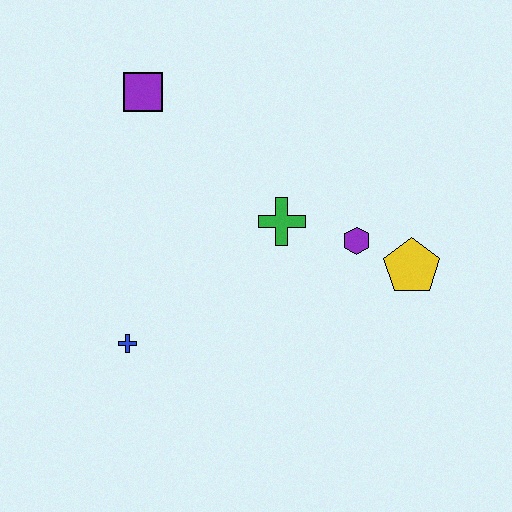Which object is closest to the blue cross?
The green cross is closest to the blue cross.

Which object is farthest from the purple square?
The yellow pentagon is farthest from the purple square.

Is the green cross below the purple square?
Yes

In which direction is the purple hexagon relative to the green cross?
The purple hexagon is to the right of the green cross.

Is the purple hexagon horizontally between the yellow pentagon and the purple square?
Yes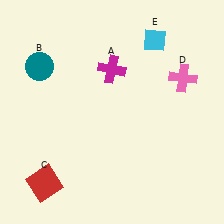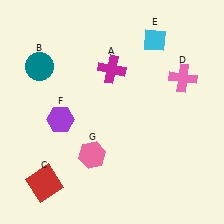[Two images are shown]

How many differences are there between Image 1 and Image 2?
There are 2 differences between the two images.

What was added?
A purple hexagon (F), a pink hexagon (G) were added in Image 2.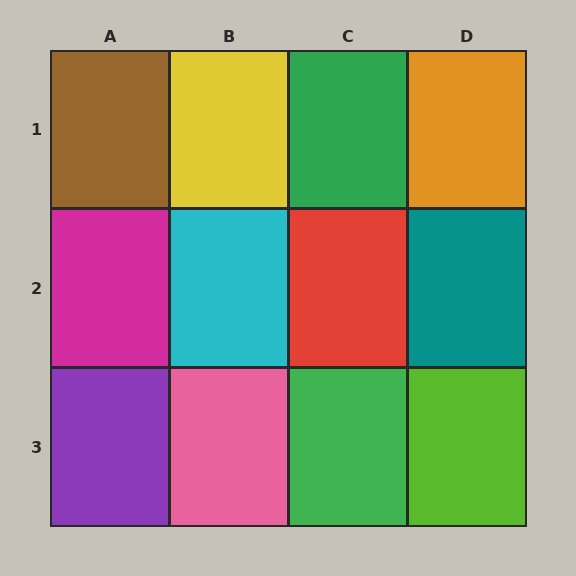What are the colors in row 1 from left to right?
Brown, yellow, green, orange.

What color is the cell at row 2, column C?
Red.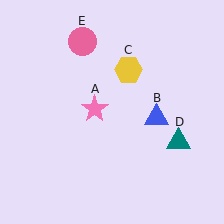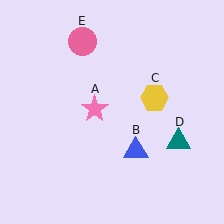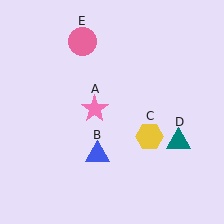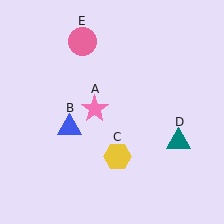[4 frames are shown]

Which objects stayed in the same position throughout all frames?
Pink star (object A) and teal triangle (object D) and pink circle (object E) remained stationary.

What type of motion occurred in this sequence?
The blue triangle (object B), yellow hexagon (object C) rotated clockwise around the center of the scene.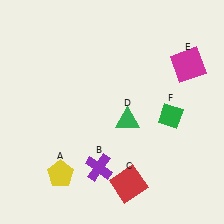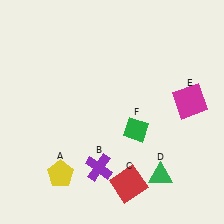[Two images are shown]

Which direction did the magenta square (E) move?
The magenta square (E) moved down.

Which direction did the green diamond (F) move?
The green diamond (F) moved left.